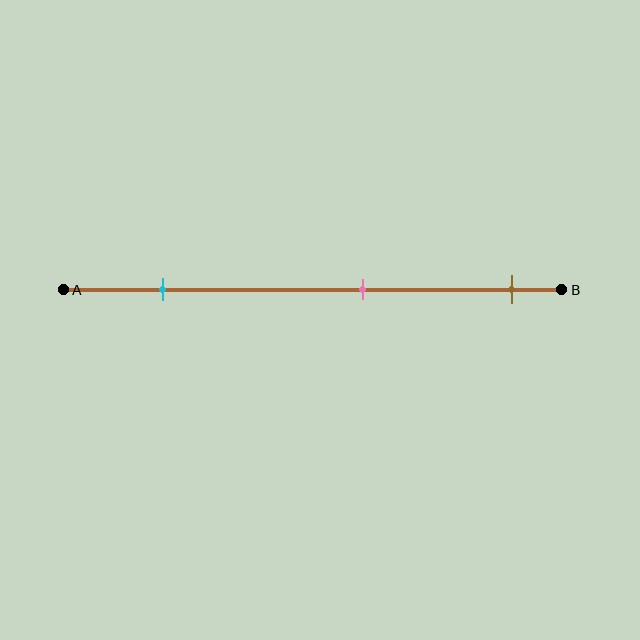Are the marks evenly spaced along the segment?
Yes, the marks are approximately evenly spaced.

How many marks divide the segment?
There are 3 marks dividing the segment.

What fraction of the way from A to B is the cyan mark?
The cyan mark is approximately 20% (0.2) of the way from A to B.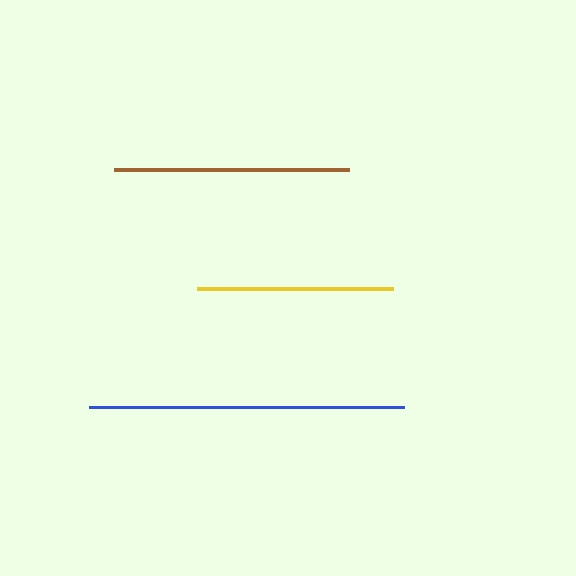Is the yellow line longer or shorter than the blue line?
The blue line is longer than the yellow line.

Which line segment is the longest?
The blue line is the longest at approximately 314 pixels.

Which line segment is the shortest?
The yellow line is the shortest at approximately 196 pixels.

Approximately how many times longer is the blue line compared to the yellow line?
The blue line is approximately 1.6 times the length of the yellow line.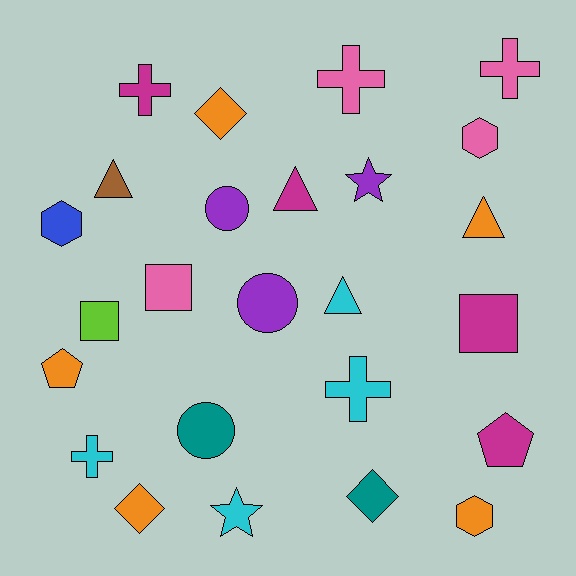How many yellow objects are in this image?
There are no yellow objects.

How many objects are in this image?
There are 25 objects.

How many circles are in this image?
There are 3 circles.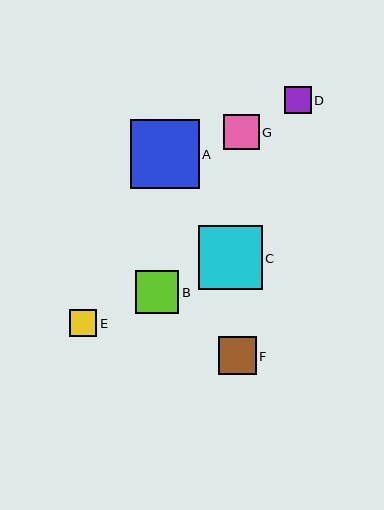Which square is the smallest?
Square D is the smallest with a size of approximately 27 pixels.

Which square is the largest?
Square A is the largest with a size of approximately 69 pixels.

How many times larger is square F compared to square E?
Square F is approximately 1.4 times the size of square E.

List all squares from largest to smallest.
From largest to smallest: A, C, B, F, G, E, D.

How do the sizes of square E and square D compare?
Square E and square D are approximately the same size.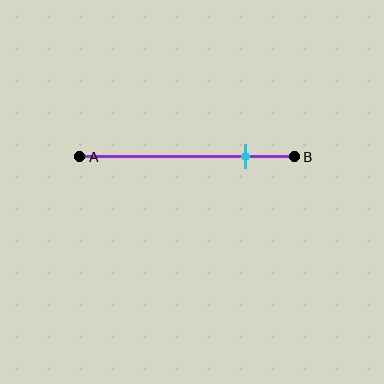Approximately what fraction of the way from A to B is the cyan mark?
The cyan mark is approximately 75% of the way from A to B.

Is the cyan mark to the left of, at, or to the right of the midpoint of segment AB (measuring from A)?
The cyan mark is to the right of the midpoint of segment AB.